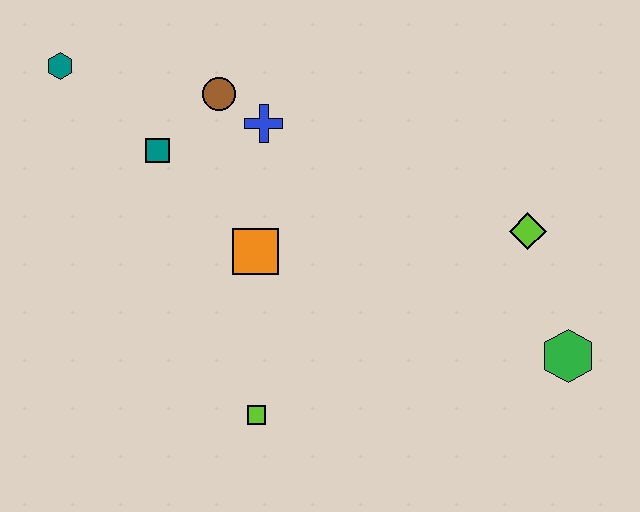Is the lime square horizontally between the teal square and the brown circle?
No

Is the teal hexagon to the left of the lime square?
Yes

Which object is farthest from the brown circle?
The green hexagon is farthest from the brown circle.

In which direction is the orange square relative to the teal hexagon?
The orange square is to the right of the teal hexagon.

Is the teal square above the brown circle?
No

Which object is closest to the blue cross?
The brown circle is closest to the blue cross.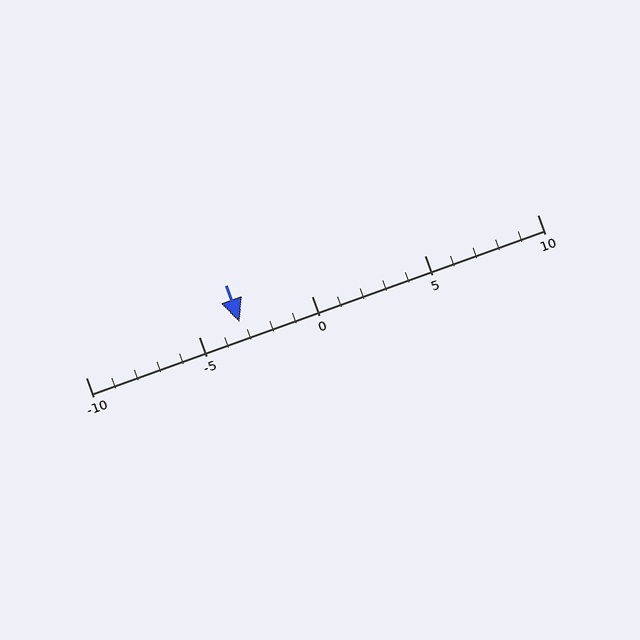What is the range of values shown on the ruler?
The ruler shows values from -10 to 10.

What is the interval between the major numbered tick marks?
The major tick marks are spaced 5 units apart.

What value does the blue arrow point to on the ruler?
The blue arrow points to approximately -3.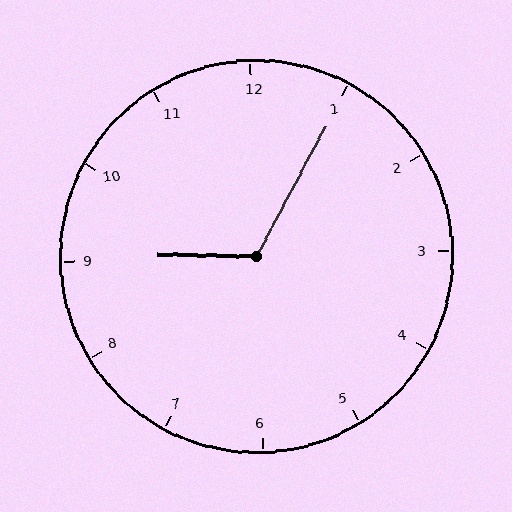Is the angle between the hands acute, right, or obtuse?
It is obtuse.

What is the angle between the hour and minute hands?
Approximately 118 degrees.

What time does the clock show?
9:05.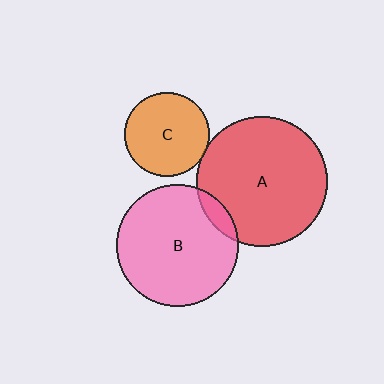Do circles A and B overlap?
Yes.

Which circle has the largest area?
Circle A (red).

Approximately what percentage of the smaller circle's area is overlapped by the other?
Approximately 10%.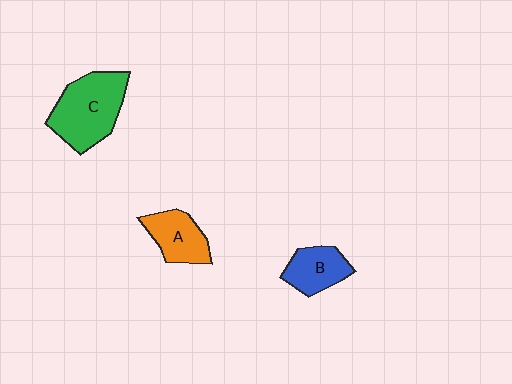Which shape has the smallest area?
Shape B (blue).